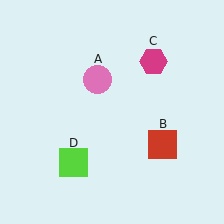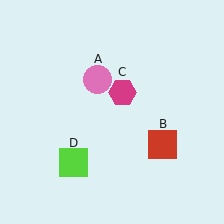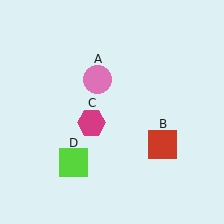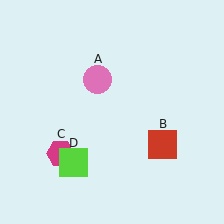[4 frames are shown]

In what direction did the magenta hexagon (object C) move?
The magenta hexagon (object C) moved down and to the left.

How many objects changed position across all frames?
1 object changed position: magenta hexagon (object C).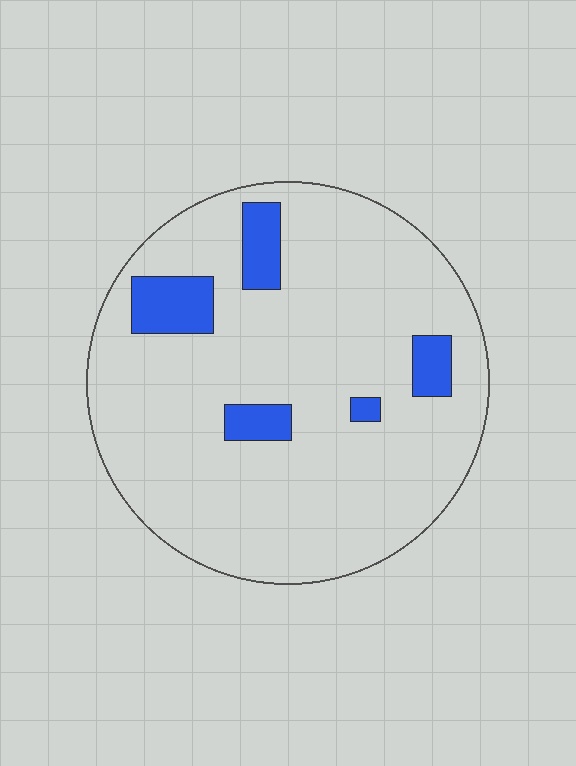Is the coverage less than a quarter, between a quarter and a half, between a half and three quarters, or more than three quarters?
Less than a quarter.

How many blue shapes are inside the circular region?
5.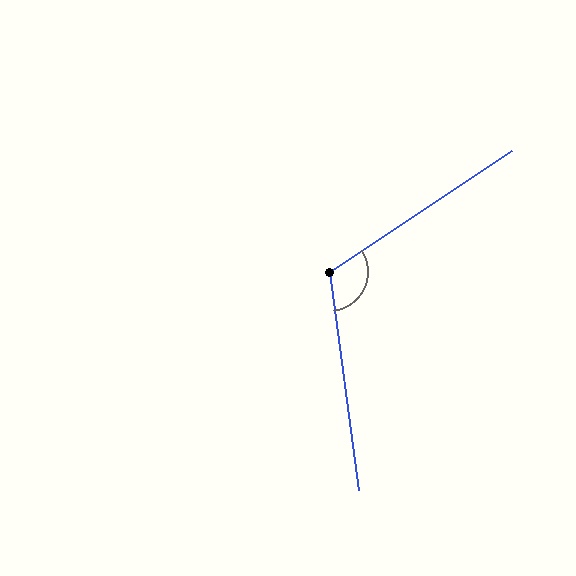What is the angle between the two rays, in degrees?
Approximately 116 degrees.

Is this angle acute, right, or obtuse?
It is obtuse.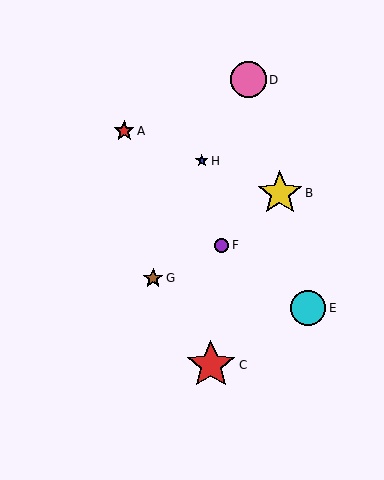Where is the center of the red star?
The center of the red star is at (124, 131).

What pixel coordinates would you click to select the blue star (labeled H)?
Click at (202, 161) to select the blue star H.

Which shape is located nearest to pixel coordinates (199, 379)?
The red star (labeled C) at (211, 365) is nearest to that location.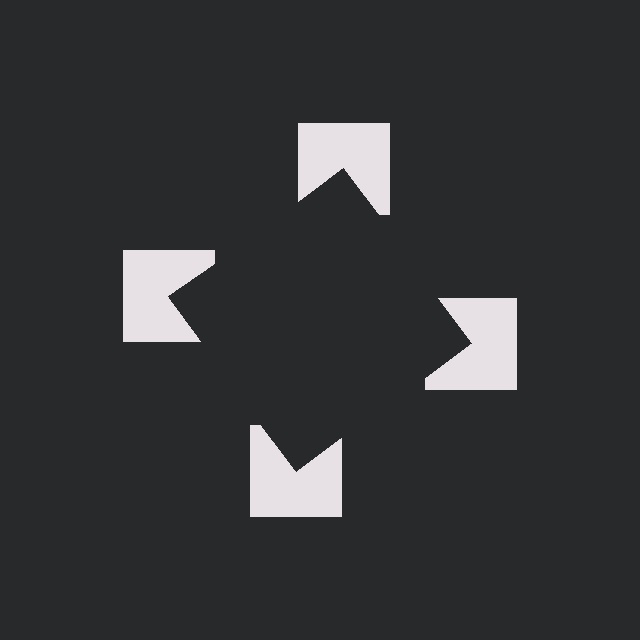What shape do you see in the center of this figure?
An illusory square — its edges are inferred from the aligned wedge cuts in the notched squares, not physically drawn.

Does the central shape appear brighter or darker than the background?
It typically appears slightly darker than the background, even though no actual brightness change is drawn.